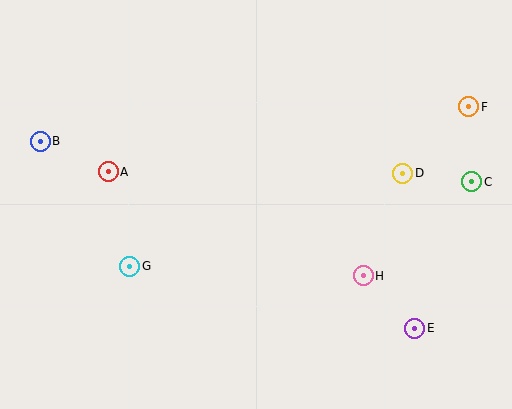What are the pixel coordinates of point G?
Point G is at (130, 266).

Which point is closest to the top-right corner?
Point F is closest to the top-right corner.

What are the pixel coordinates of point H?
Point H is at (363, 276).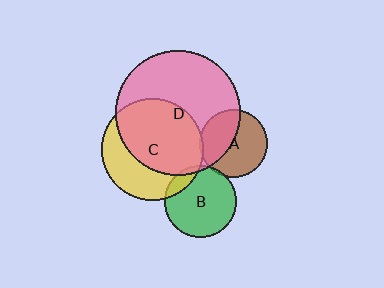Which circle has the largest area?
Circle D (pink).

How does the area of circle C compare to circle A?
Approximately 2.3 times.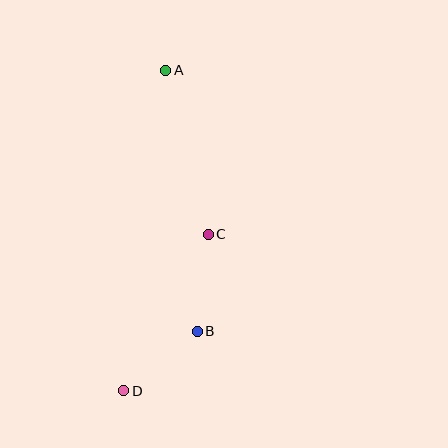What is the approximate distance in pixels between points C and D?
The distance between C and D is approximately 178 pixels.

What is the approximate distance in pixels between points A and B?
The distance between A and B is approximately 263 pixels.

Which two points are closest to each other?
Points B and D are closest to each other.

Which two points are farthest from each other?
Points A and D are farthest from each other.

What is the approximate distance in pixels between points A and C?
The distance between A and C is approximately 170 pixels.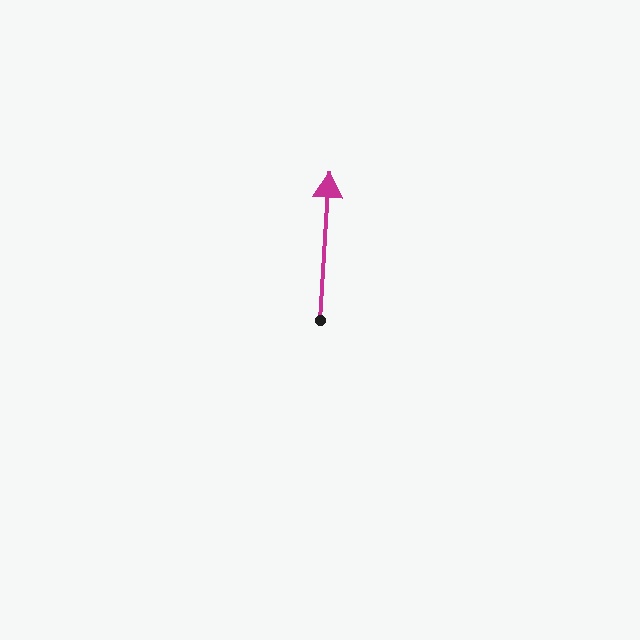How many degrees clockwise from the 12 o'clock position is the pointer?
Approximately 4 degrees.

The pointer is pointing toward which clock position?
Roughly 12 o'clock.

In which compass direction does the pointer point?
North.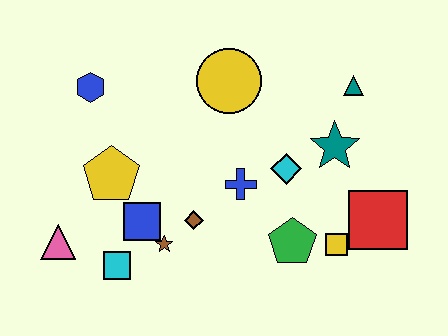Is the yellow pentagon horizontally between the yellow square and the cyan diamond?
No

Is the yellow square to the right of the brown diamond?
Yes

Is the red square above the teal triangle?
No